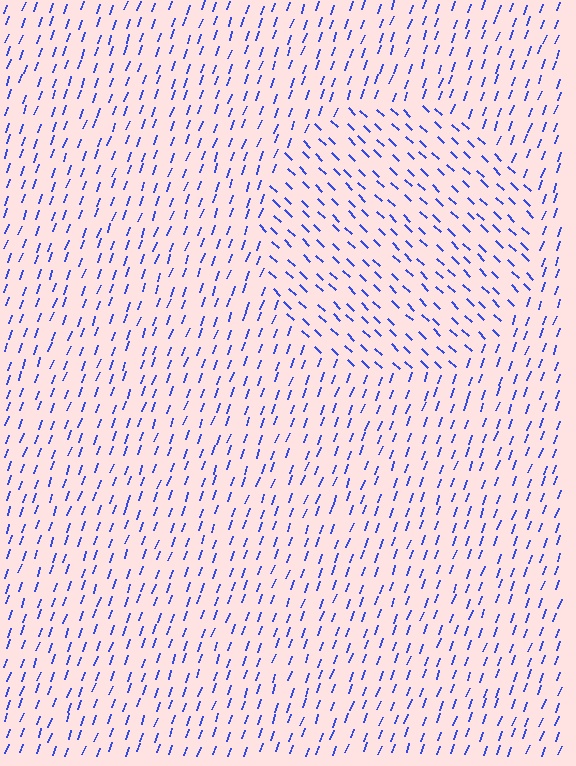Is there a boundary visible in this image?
Yes, there is a texture boundary formed by a change in line orientation.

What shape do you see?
I see a circle.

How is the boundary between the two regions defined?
The boundary is defined purely by a change in line orientation (approximately 66 degrees difference). All lines are the same color and thickness.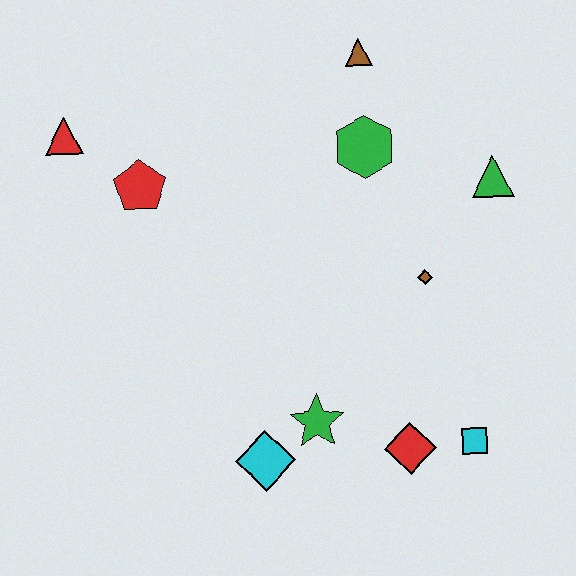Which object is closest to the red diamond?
The cyan square is closest to the red diamond.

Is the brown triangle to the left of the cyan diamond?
No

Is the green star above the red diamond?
Yes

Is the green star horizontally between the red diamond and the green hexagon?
No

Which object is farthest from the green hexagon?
The cyan diamond is farthest from the green hexagon.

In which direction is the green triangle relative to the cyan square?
The green triangle is above the cyan square.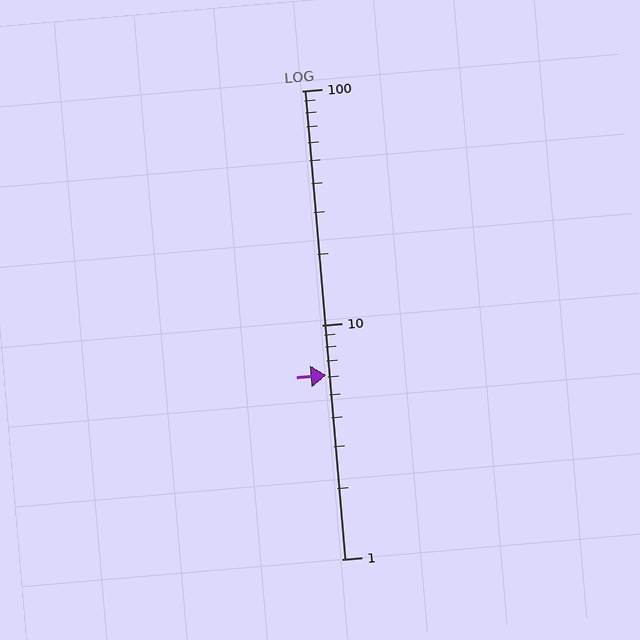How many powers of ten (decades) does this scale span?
The scale spans 2 decades, from 1 to 100.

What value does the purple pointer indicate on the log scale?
The pointer indicates approximately 6.1.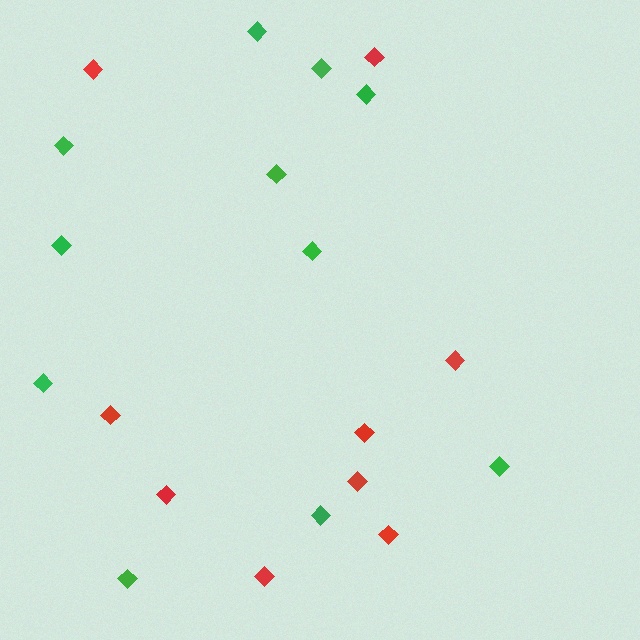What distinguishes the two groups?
There are 2 groups: one group of red diamonds (9) and one group of green diamonds (11).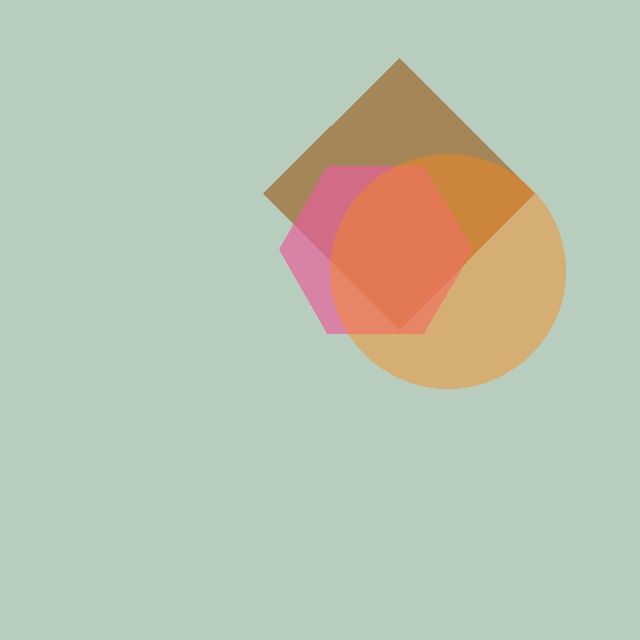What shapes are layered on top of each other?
The layered shapes are: a brown diamond, a pink hexagon, an orange circle.